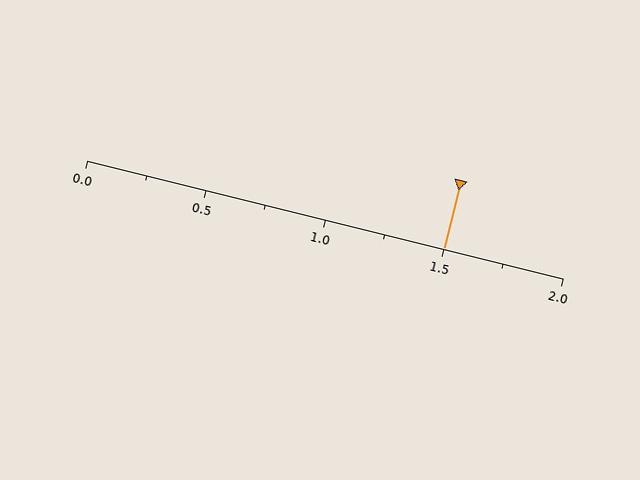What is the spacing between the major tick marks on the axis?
The major ticks are spaced 0.5 apart.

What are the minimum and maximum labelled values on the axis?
The axis runs from 0.0 to 2.0.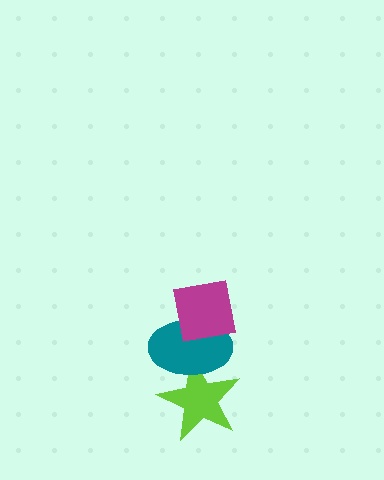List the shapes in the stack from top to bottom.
From top to bottom: the magenta square, the teal ellipse, the lime star.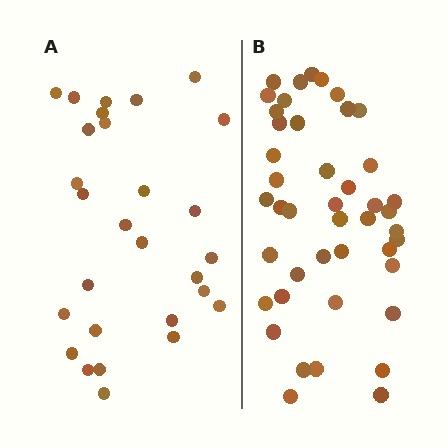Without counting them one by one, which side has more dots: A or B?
Region B (the right region) has more dots.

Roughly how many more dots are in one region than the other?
Region B has approximately 15 more dots than region A.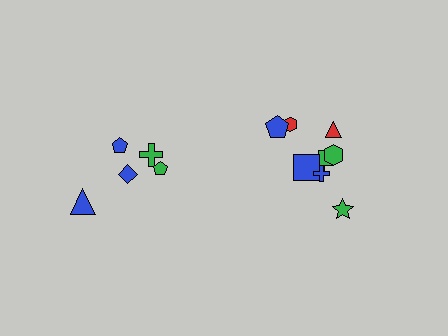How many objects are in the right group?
There are 8 objects.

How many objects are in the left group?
There are 5 objects.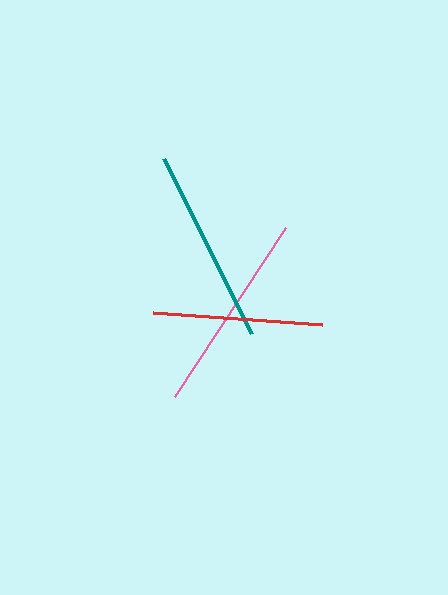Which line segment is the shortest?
The red line is the shortest at approximately 170 pixels.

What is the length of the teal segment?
The teal segment is approximately 196 pixels long.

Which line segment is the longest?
The pink line is the longest at approximately 202 pixels.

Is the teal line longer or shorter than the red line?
The teal line is longer than the red line.